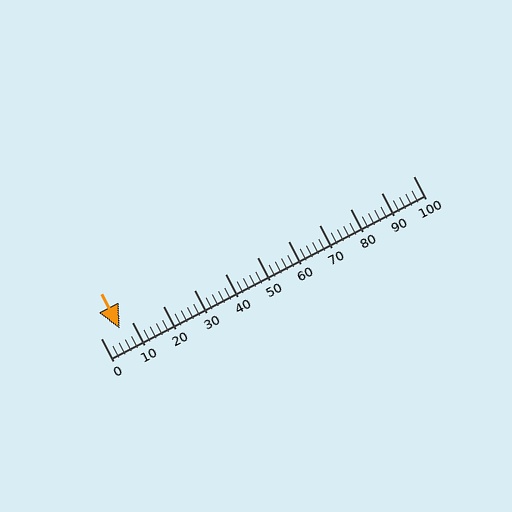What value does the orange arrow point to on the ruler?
The orange arrow points to approximately 6.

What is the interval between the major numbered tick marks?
The major tick marks are spaced 10 units apart.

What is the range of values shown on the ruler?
The ruler shows values from 0 to 100.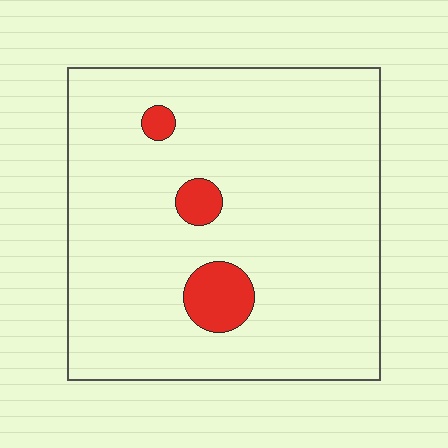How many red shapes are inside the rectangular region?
3.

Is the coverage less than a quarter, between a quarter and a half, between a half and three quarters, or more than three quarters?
Less than a quarter.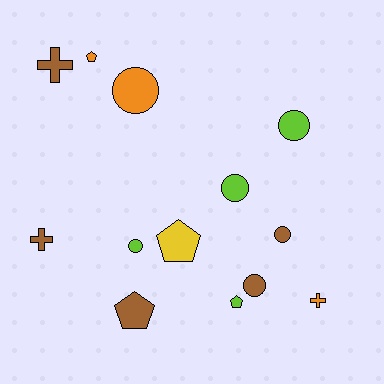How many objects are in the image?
There are 13 objects.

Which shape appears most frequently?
Circle, with 6 objects.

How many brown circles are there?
There are 2 brown circles.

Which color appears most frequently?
Brown, with 5 objects.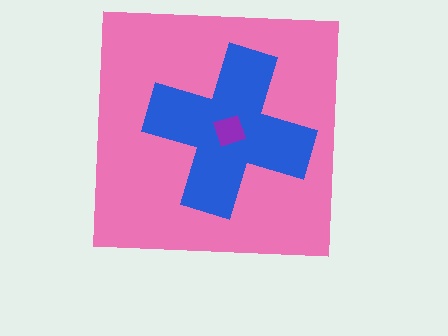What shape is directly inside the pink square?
The blue cross.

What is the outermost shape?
The pink square.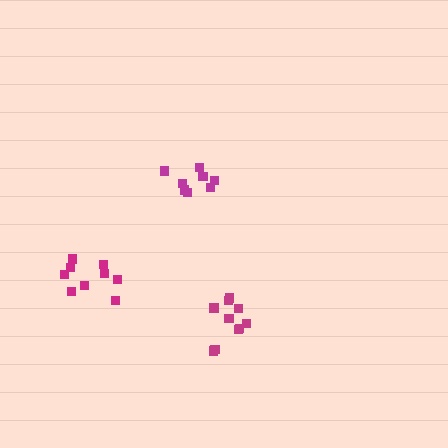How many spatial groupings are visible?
There are 3 spatial groupings.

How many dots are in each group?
Group 1: 9 dots, Group 2: 8 dots, Group 3: 10 dots (27 total).